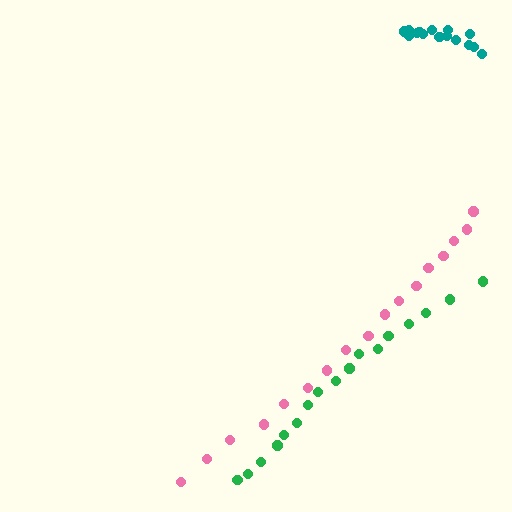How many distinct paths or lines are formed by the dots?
There are 3 distinct paths.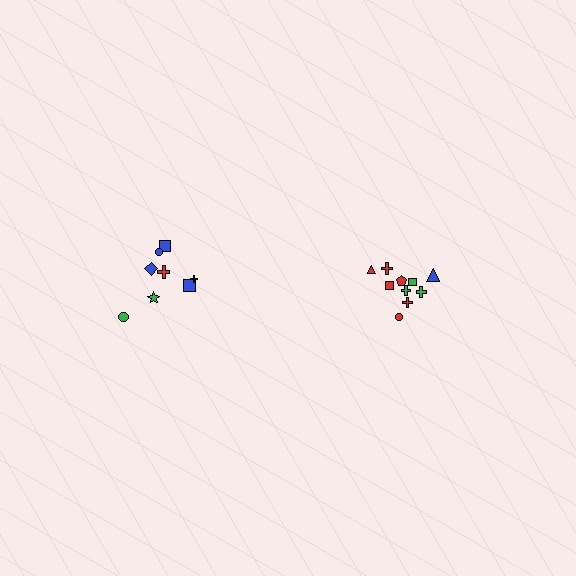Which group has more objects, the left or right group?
The right group.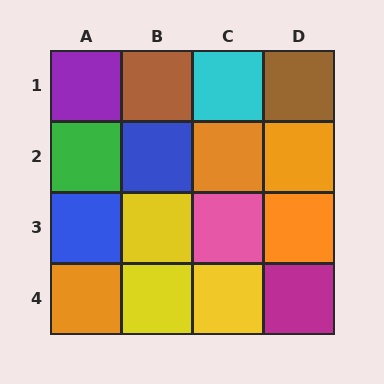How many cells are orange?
4 cells are orange.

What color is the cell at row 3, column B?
Yellow.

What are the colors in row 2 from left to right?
Green, blue, orange, orange.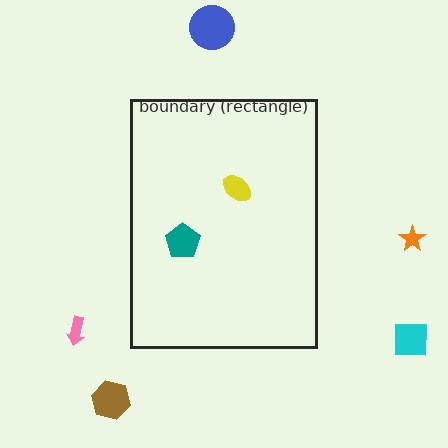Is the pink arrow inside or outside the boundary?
Outside.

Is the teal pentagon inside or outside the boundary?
Inside.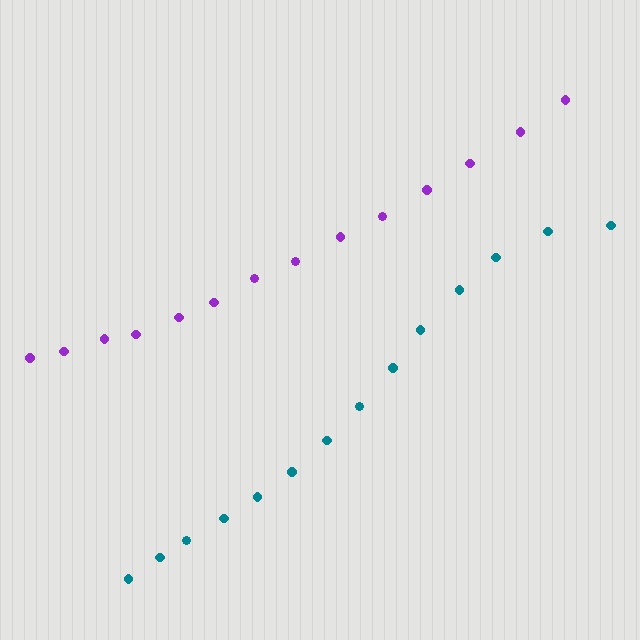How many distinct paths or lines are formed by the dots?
There are 2 distinct paths.